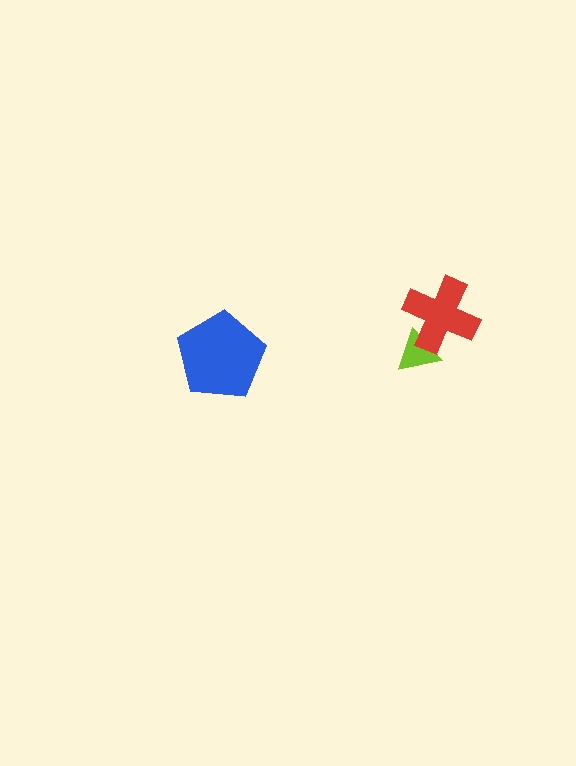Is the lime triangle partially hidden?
Yes, it is partially covered by another shape.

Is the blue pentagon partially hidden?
No, no other shape covers it.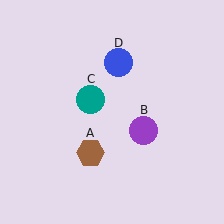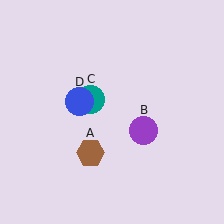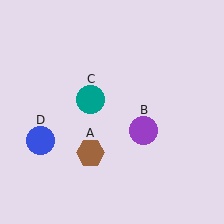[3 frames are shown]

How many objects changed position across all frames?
1 object changed position: blue circle (object D).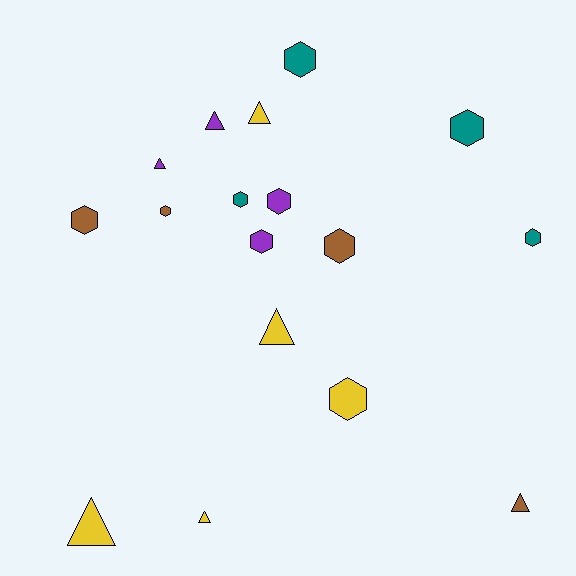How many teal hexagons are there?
There are 4 teal hexagons.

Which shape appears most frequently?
Hexagon, with 10 objects.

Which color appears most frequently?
Yellow, with 5 objects.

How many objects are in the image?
There are 17 objects.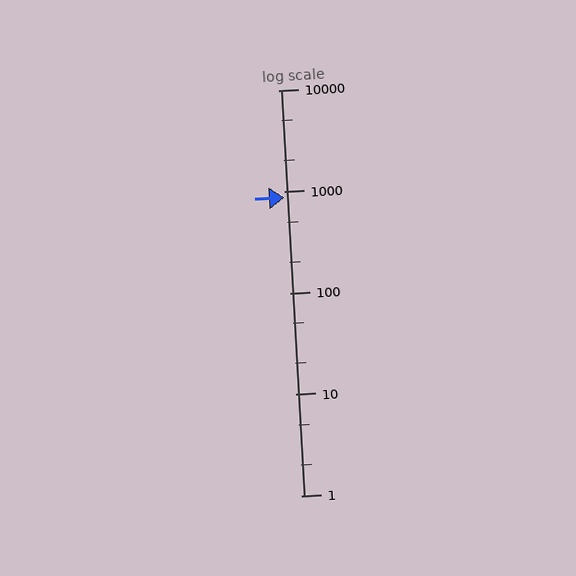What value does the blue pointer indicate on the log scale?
The pointer indicates approximately 880.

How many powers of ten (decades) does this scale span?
The scale spans 4 decades, from 1 to 10000.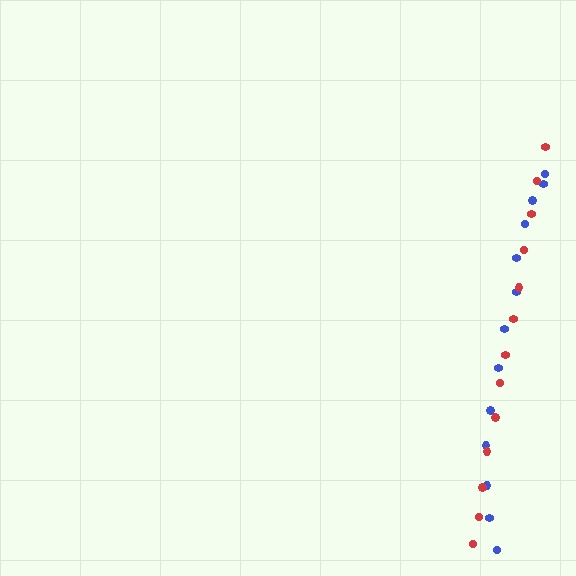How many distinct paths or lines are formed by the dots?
There are 2 distinct paths.